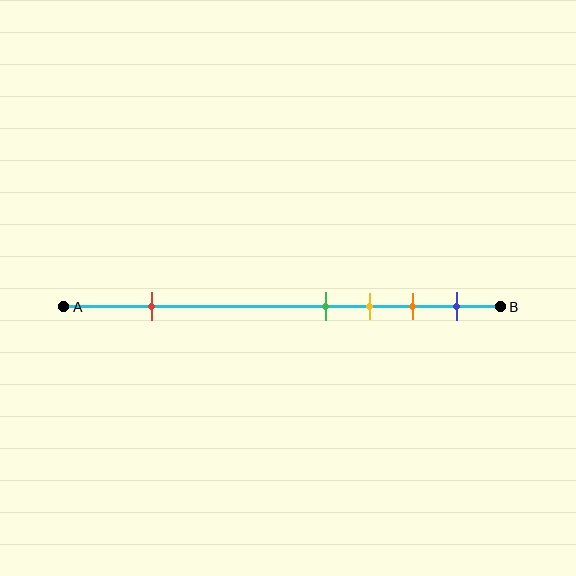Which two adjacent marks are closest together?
The green and yellow marks are the closest adjacent pair.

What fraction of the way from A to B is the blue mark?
The blue mark is approximately 90% (0.9) of the way from A to B.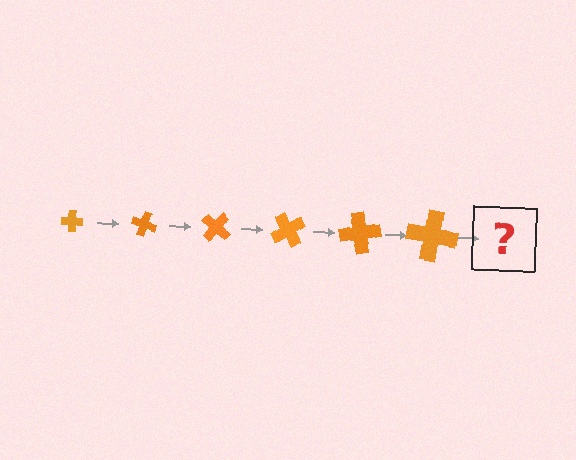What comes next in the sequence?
The next element should be a cross, larger than the previous one and rotated 120 degrees from the start.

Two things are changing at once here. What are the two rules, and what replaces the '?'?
The two rules are that the cross grows larger each step and it rotates 20 degrees each step. The '?' should be a cross, larger than the previous one and rotated 120 degrees from the start.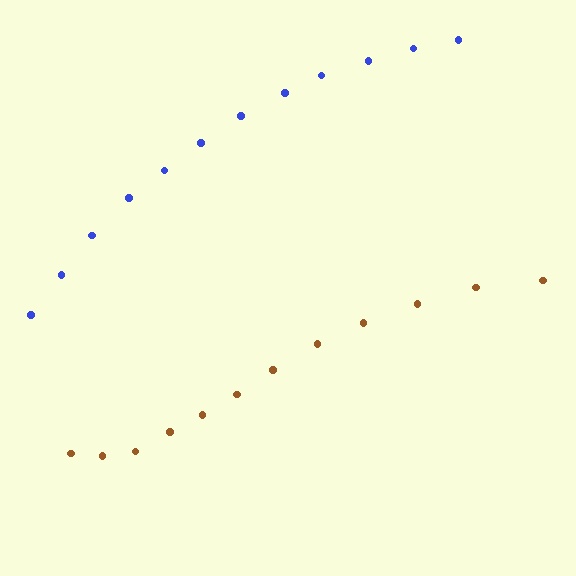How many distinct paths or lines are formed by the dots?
There are 2 distinct paths.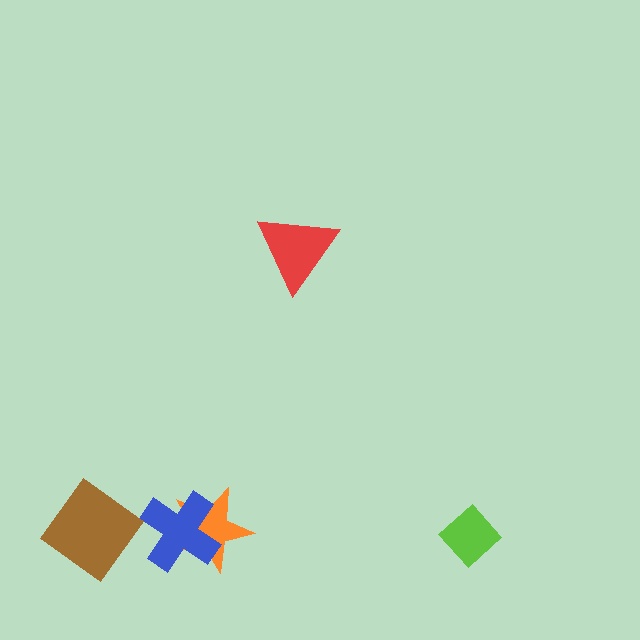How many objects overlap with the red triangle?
0 objects overlap with the red triangle.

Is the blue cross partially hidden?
No, no other shape covers it.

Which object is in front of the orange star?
The blue cross is in front of the orange star.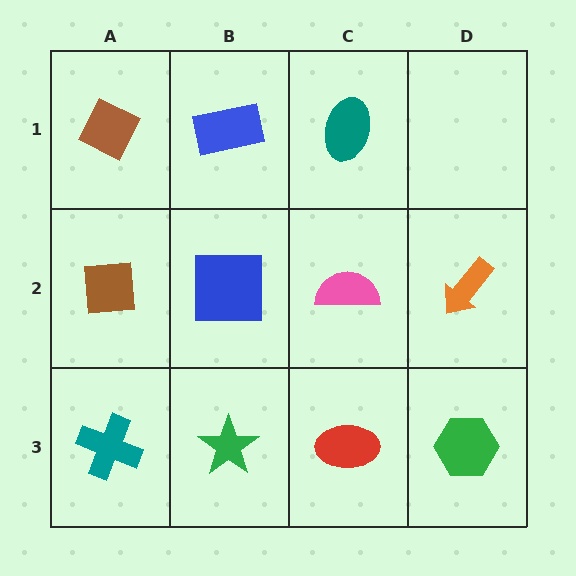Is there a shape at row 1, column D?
No, that cell is empty.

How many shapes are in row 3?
4 shapes.